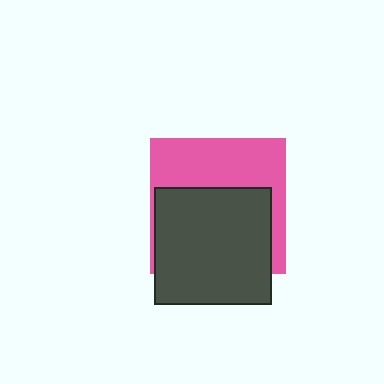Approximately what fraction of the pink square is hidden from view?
Roughly 55% of the pink square is hidden behind the dark gray square.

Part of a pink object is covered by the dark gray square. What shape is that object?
It is a square.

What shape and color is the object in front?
The object in front is a dark gray square.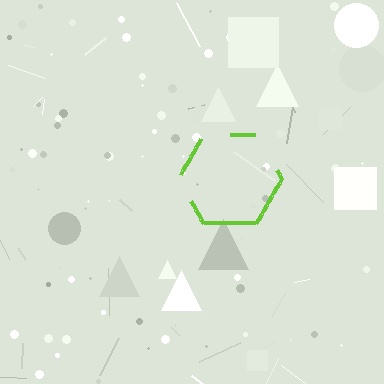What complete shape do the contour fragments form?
The contour fragments form a hexagon.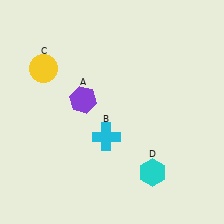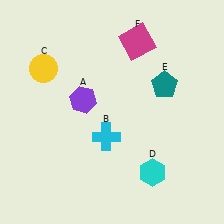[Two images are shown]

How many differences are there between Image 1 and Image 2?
There are 2 differences between the two images.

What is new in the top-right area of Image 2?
A magenta square (F) was added in the top-right area of Image 2.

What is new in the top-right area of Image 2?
A teal pentagon (E) was added in the top-right area of Image 2.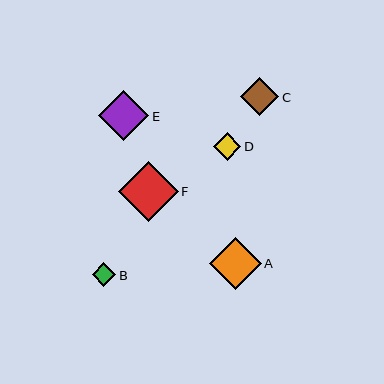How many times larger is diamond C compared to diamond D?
Diamond C is approximately 1.4 times the size of diamond D.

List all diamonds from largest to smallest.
From largest to smallest: F, A, E, C, D, B.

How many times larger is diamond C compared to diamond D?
Diamond C is approximately 1.4 times the size of diamond D.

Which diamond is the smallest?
Diamond B is the smallest with a size of approximately 23 pixels.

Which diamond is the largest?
Diamond F is the largest with a size of approximately 60 pixels.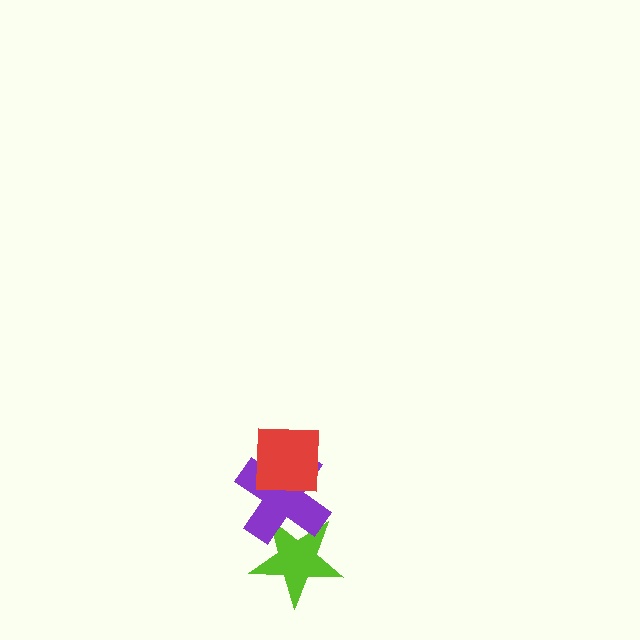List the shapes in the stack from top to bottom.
From top to bottom: the red square, the purple cross, the lime star.